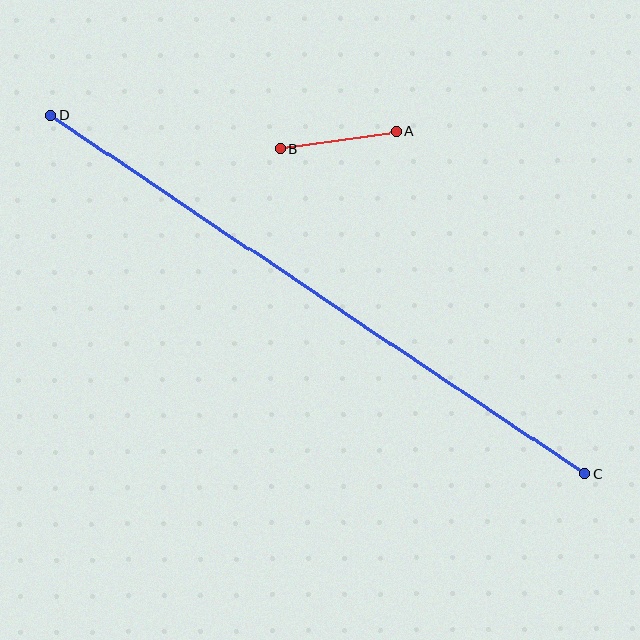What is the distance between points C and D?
The distance is approximately 644 pixels.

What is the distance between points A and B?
The distance is approximately 117 pixels.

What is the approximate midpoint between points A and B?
The midpoint is at approximately (338, 140) pixels.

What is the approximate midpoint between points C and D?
The midpoint is at approximately (318, 295) pixels.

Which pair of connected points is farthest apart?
Points C and D are farthest apart.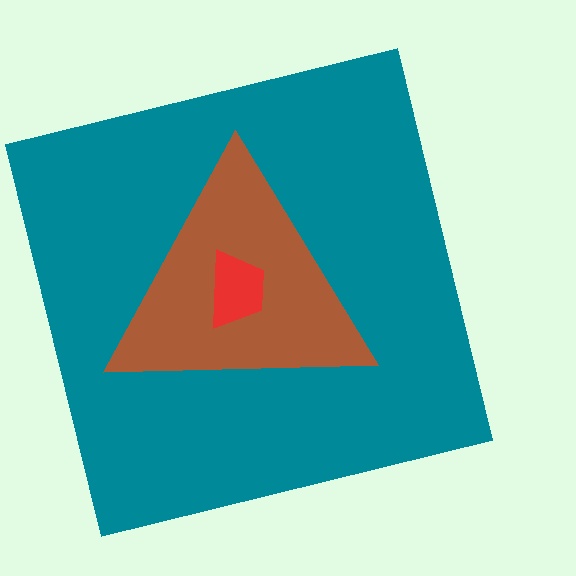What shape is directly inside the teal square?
The brown triangle.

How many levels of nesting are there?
3.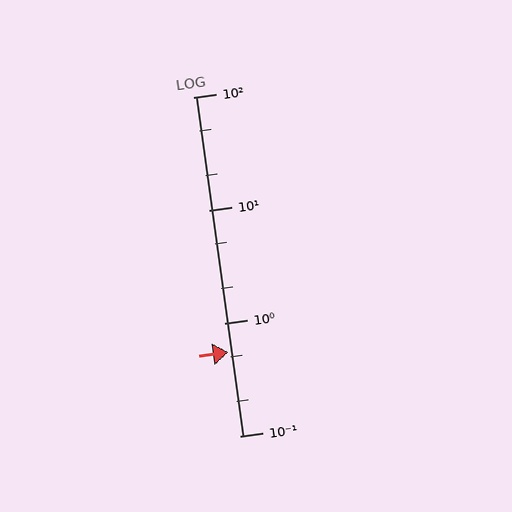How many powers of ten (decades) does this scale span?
The scale spans 3 decades, from 0.1 to 100.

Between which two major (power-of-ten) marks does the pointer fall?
The pointer is between 0.1 and 1.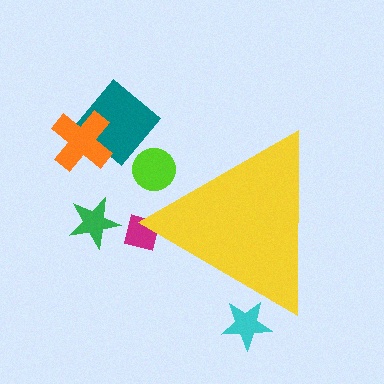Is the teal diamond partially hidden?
No, the teal diamond is fully visible.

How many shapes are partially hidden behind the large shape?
3 shapes are partially hidden.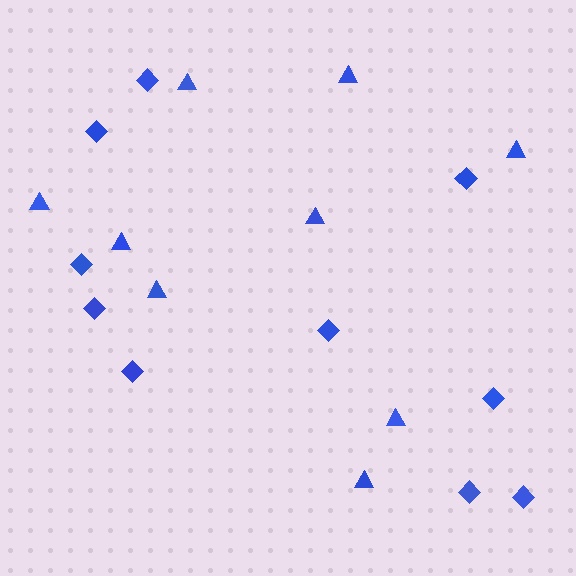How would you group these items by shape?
There are 2 groups: one group of triangles (9) and one group of diamonds (10).